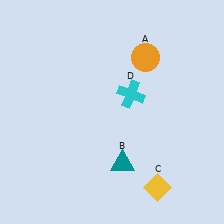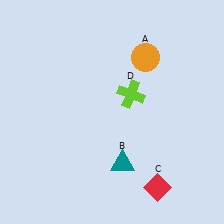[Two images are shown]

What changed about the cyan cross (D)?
In Image 1, D is cyan. In Image 2, it changed to lime.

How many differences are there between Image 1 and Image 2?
There are 2 differences between the two images.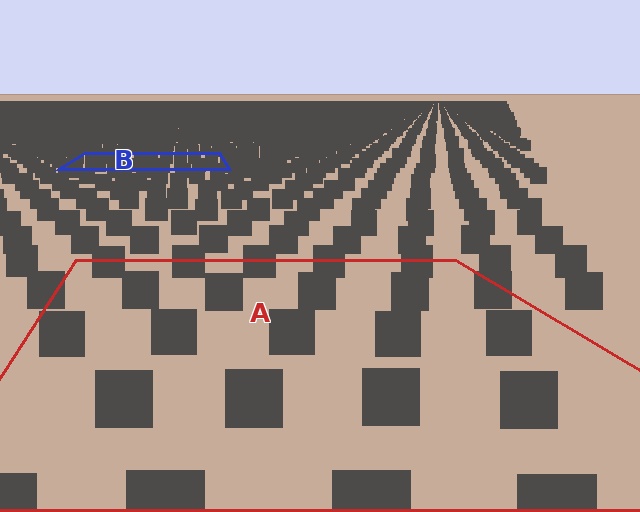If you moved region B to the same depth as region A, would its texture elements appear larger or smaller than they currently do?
They would appear larger. At a closer depth, the same texture elements are projected at a bigger on-screen size.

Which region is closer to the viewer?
Region A is closer. The texture elements there are larger and more spread out.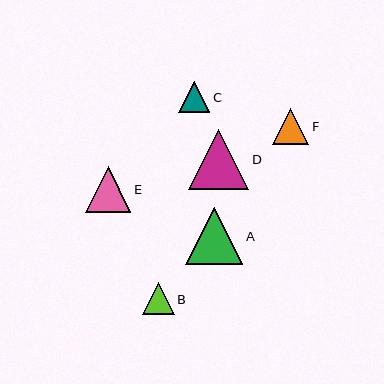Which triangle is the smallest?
Triangle C is the smallest with a size of approximately 31 pixels.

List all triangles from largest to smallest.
From largest to smallest: D, A, E, F, B, C.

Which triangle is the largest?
Triangle D is the largest with a size of approximately 60 pixels.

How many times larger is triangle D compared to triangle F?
Triangle D is approximately 1.6 times the size of triangle F.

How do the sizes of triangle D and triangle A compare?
Triangle D and triangle A are approximately the same size.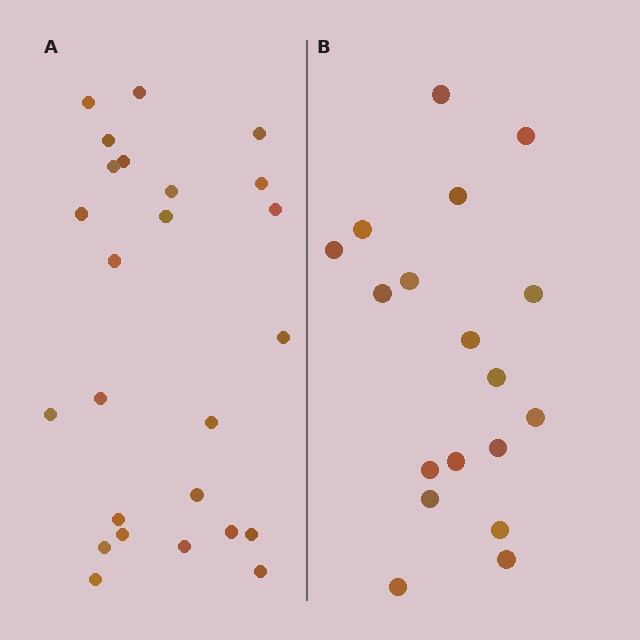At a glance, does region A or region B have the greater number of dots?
Region A (the left region) has more dots.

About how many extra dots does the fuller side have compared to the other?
Region A has roughly 8 or so more dots than region B.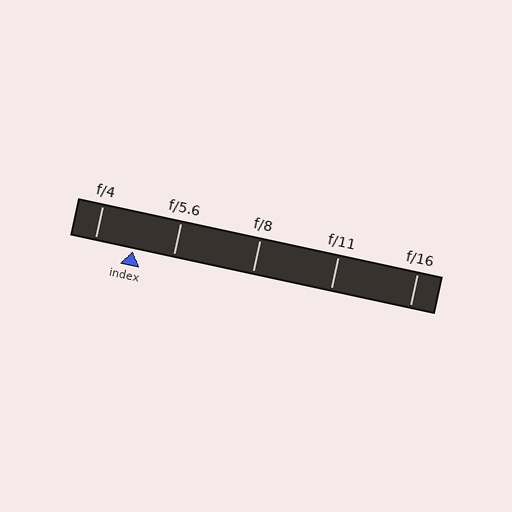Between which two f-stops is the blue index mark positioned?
The index mark is between f/4 and f/5.6.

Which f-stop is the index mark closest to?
The index mark is closest to f/4.